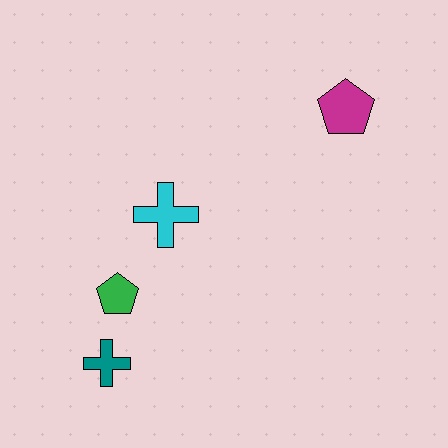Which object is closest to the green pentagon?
The teal cross is closest to the green pentagon.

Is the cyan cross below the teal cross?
No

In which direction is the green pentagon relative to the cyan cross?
The green pentagon is below the cyan cross.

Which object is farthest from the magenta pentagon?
The teal cross is farthest from the magenta pentagon.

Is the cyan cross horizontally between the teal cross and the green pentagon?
No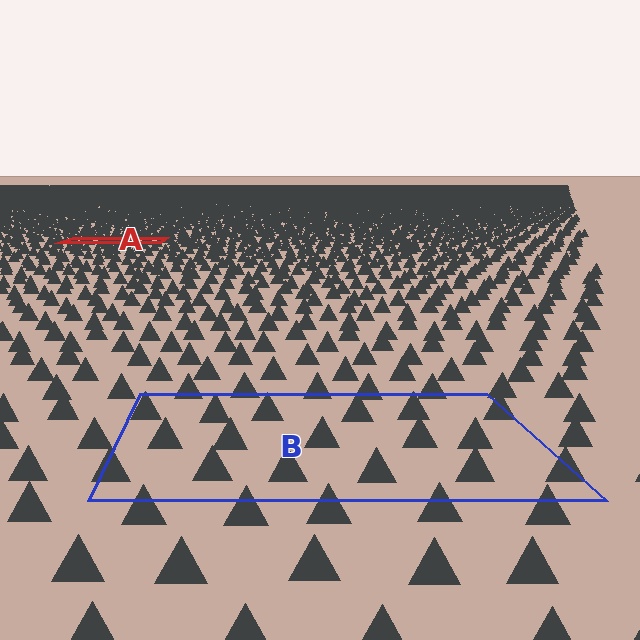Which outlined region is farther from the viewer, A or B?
Region A is farther from the viewer — the texture elements inside it appear smaller and more densely packed.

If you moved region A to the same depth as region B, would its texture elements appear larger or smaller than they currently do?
They would appear larger. At a closer depth, the same texture elements are projected at a bigger on-screen size.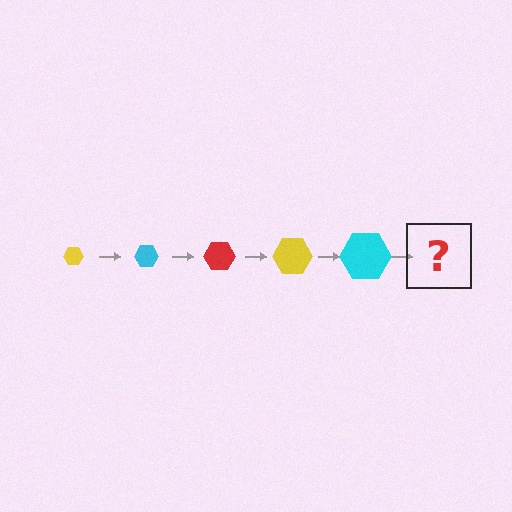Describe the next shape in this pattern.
It should be a red hexagon, larger than the previous one.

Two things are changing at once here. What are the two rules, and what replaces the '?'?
The two rules are that the hexagon grows larger each step and the color cycles through yellow, cyan, and red. The '?' should be a red hexagon, larger than the previous one.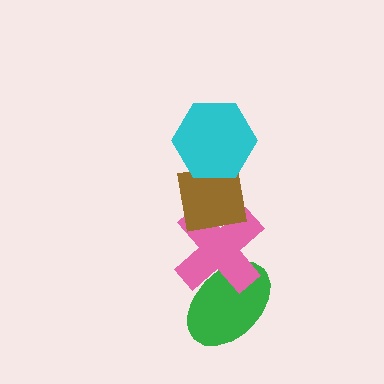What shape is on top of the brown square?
The cyan hexagon is on top of the brown square.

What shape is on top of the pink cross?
The brown square is on top of the pink cross.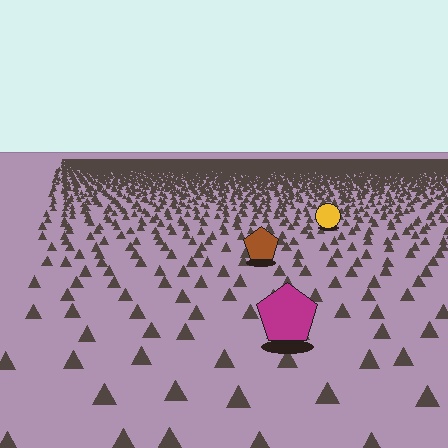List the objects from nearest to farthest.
From nearest to farthest: the magenta pentagon, the brown pentagon, the yellow circle.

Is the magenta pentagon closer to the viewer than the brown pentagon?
Yes. The magenta pentagon is closer — you can tell from the texture gradient: the ground texture is coarser near it.